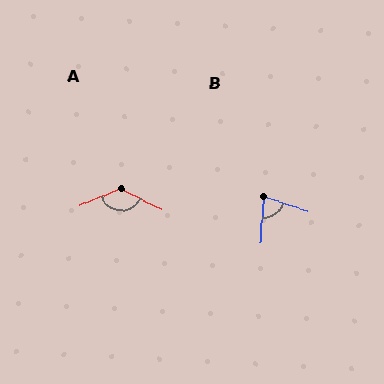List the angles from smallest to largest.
B (74°), A (130°).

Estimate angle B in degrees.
Approximately 74 degrees.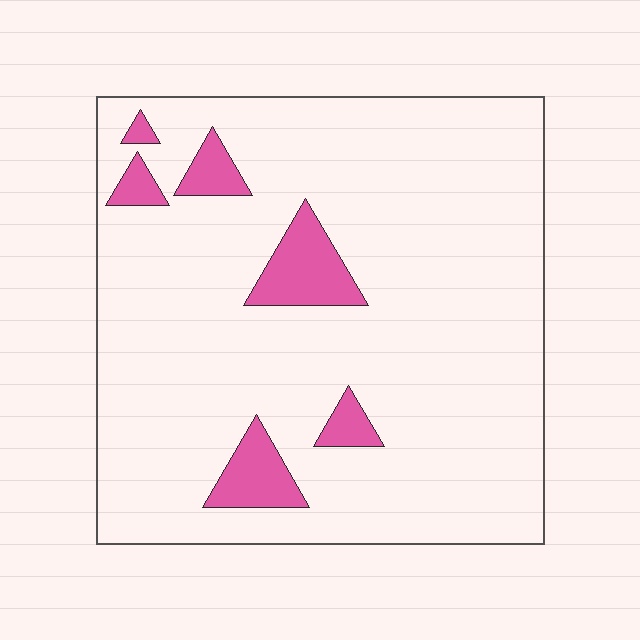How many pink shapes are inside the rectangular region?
6.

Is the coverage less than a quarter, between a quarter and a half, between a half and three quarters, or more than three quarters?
Less than a quarter.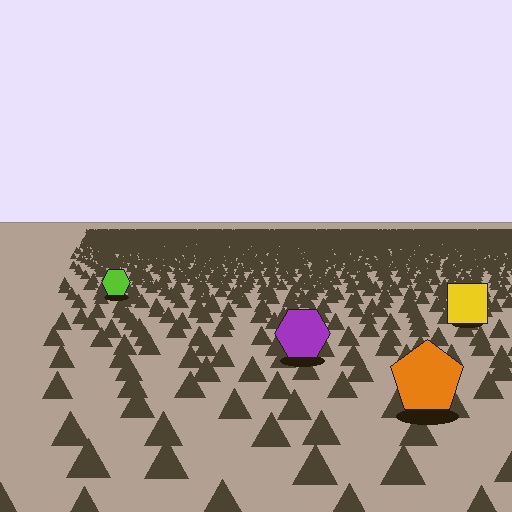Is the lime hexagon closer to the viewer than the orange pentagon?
No. The orange pentagon is closer — you can tell from the texture gradient: the ground texture is coarser near it.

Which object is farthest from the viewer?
The lime hexagon is farthest from the viewer. It appears smaller and the ground texture around it is denser.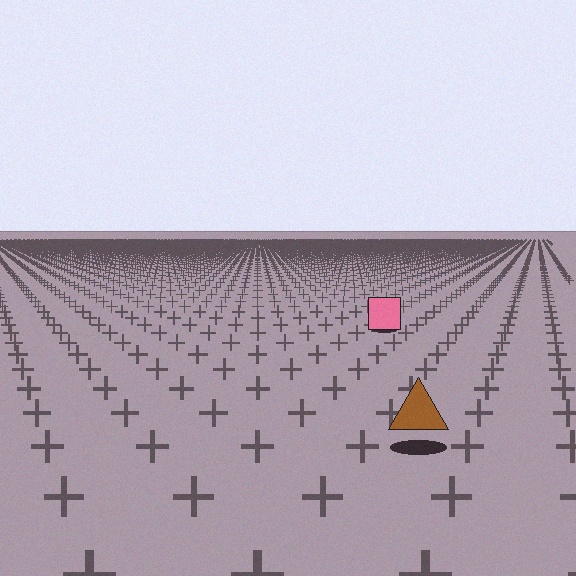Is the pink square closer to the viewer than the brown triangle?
No. The brown triangle is closer — you can tell from the texture gradient: the ground texture is coarser near it.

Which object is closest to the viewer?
The brown triangle is closest. The texture marks near it are larger and more spread out.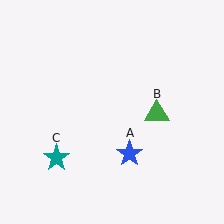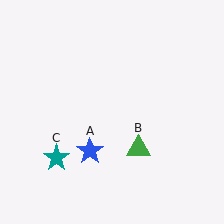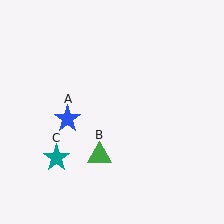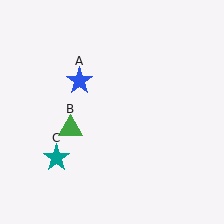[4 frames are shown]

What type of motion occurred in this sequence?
The blue star (object A), green triangle (object B) rotated clockwise around the center of the scene.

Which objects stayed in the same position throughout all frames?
Teal star (object C) remained stationary.